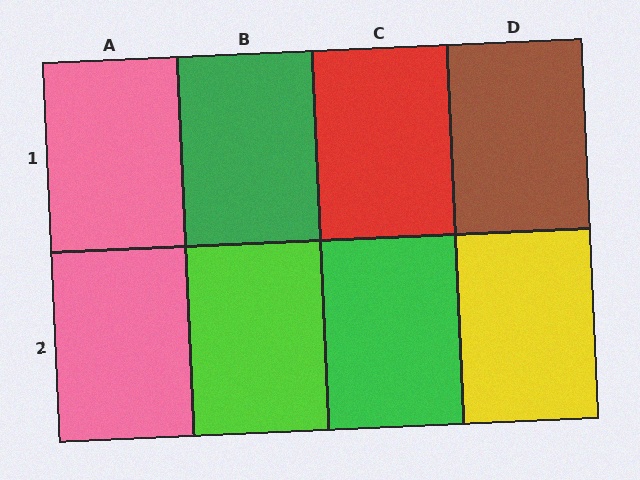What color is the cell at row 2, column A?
Pink.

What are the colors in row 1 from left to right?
Pink, green, red, brown.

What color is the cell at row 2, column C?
Green.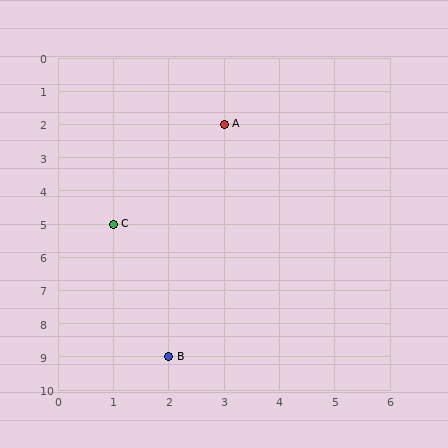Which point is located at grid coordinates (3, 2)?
Point A is at (3, 2).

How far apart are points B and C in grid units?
Points B and C are 1 column and 4 rows apart (about 4.1 grid units diagonally).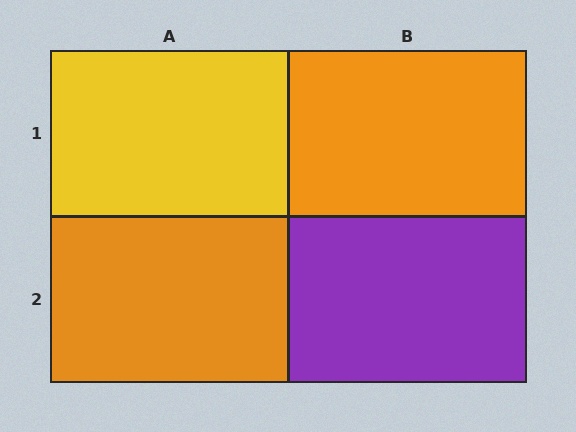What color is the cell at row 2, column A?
Orange.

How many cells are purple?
1 cell is purple.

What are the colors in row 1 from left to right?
Yellow, orange.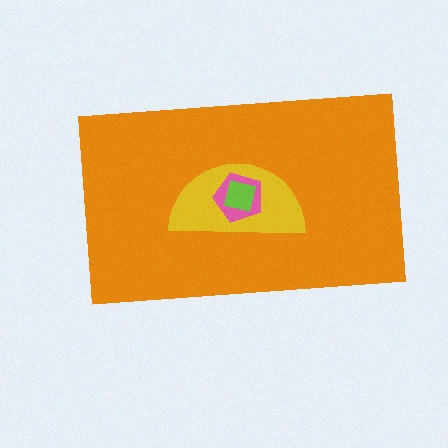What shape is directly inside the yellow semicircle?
The pink pentagon.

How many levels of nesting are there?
4.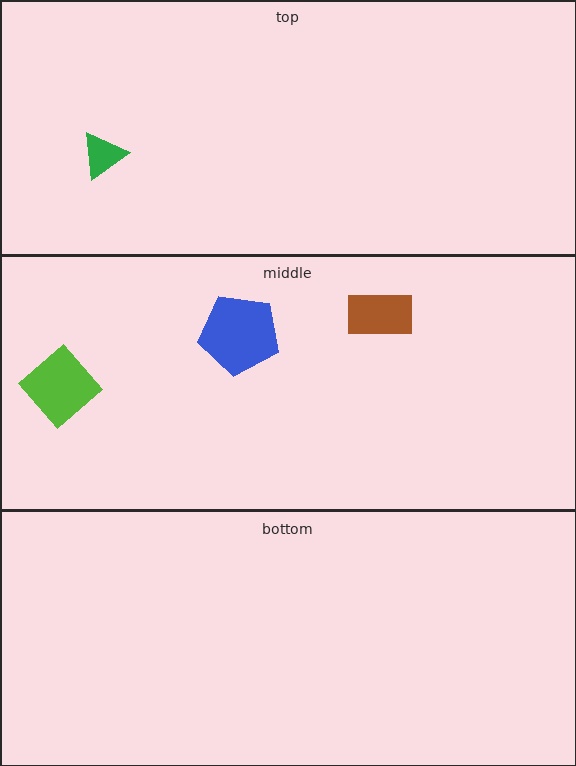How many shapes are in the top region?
1.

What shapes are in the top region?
The green triangle.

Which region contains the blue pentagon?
The middle region.